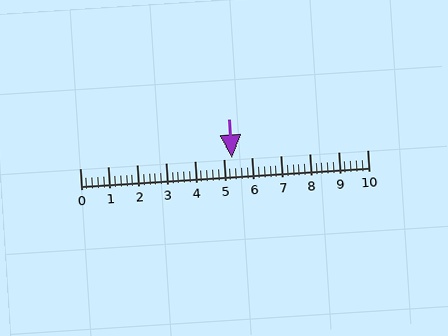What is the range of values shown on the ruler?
The ruler shows values from 0 to 10.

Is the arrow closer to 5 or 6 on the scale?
The arrow is closer to 5.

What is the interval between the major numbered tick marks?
The major tick marks are spaced 1 units apart.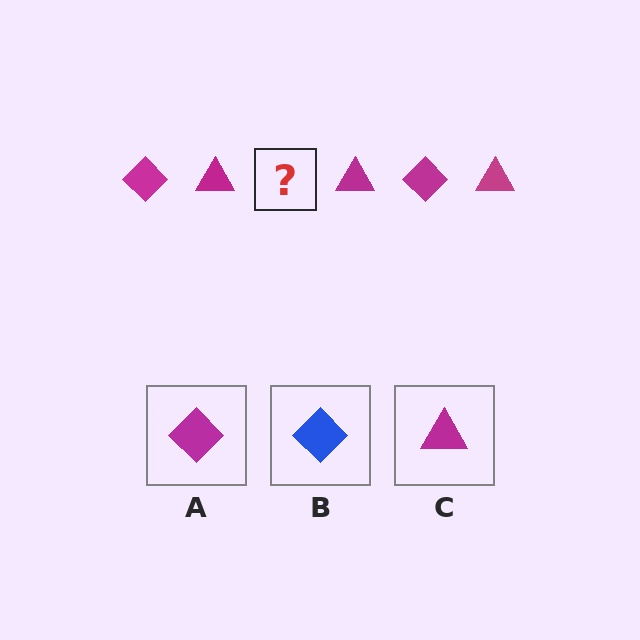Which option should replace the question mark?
Option A.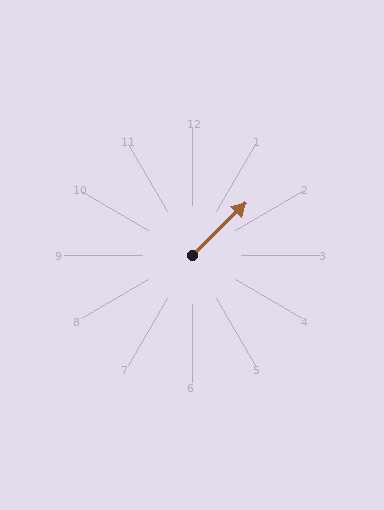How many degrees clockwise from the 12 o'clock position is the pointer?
Approximately 46 degrees.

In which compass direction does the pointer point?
Northeast.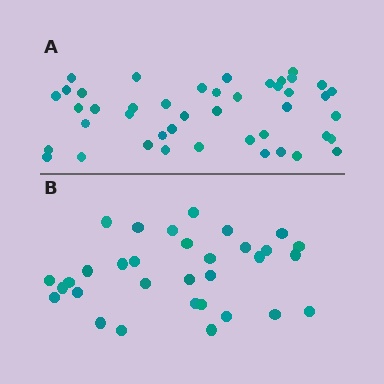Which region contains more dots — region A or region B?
Region A (the top region) has more dots.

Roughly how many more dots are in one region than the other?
Region A has roughly 12 or so more dots than region B.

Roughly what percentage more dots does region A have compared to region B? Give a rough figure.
About 40% more.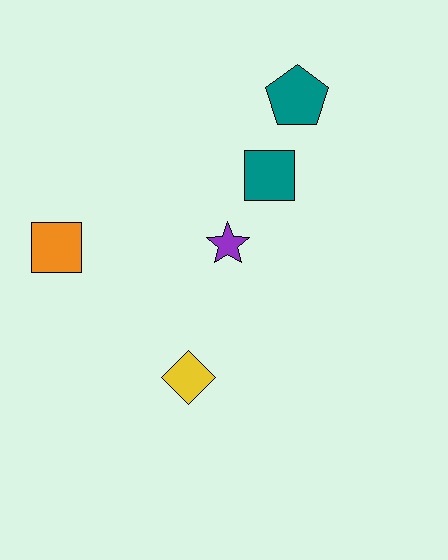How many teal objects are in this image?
There are 2 teal objects.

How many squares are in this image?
There are 2 squares.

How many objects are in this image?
There are 5 objects.